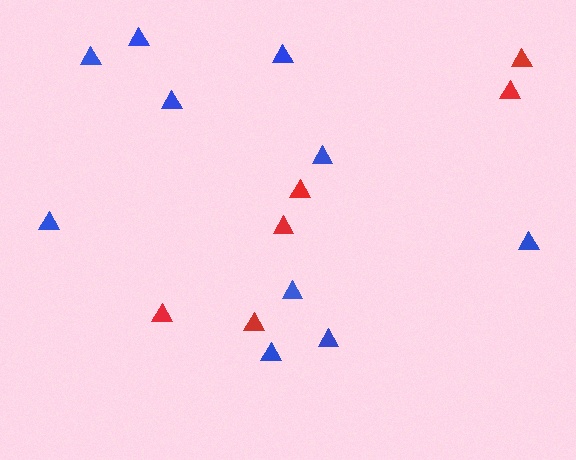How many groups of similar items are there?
There are 2 groups: one group of blue triangles (10) and one group of red triangles (6).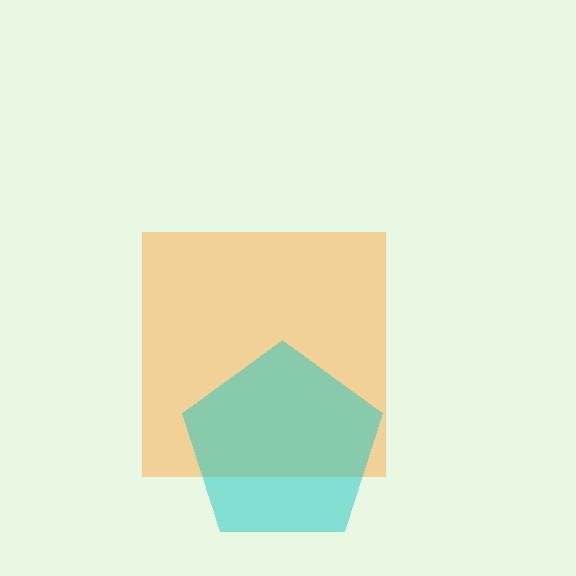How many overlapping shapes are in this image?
There are 2 overlapping shapes in the image.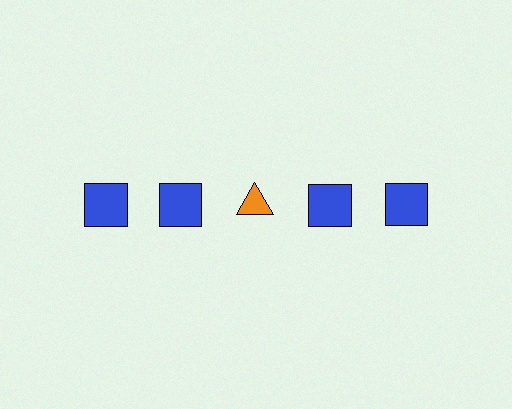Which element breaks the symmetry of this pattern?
The orange triangle in the top row, center column breaks the symmetry. All other shapes are blue squares.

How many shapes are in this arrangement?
There are 5 shapes arranged in a grid pattern.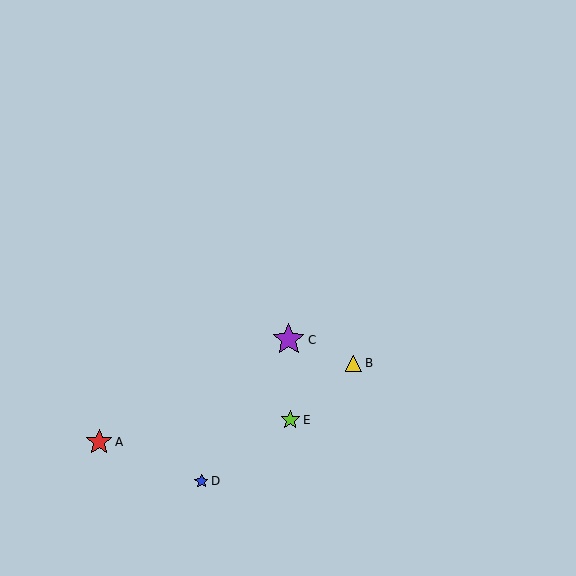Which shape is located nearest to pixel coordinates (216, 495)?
The blue star (labeled D) at (201, 481) is nearest to that location.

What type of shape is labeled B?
Shape B is a yellow triangle.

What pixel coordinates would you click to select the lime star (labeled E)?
Click at (290, 420) to select the lime star E.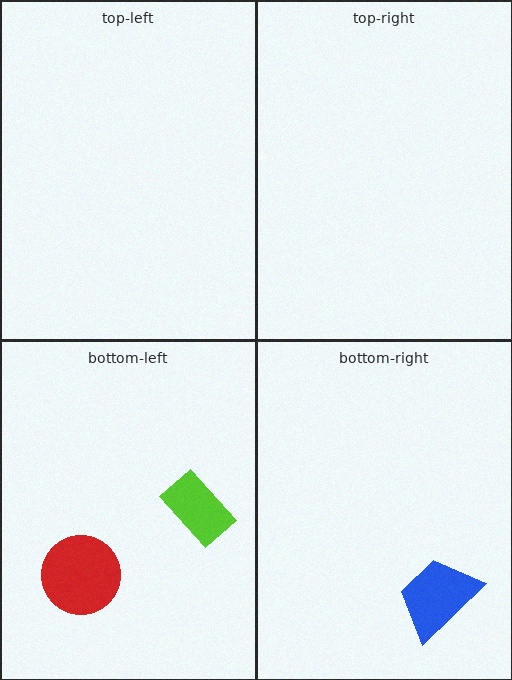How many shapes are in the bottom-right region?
1.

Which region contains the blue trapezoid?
The bottom-right region.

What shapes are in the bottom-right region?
The blue trapezoid.